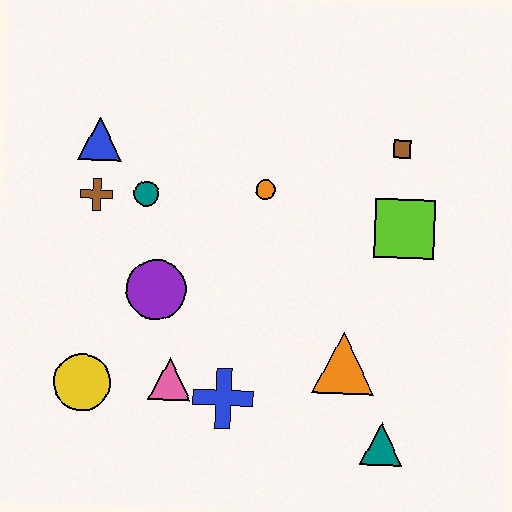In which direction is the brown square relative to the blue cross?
The brown square is above the blue cross.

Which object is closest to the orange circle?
The teal circle is closest to the orange circle.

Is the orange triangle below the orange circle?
Yes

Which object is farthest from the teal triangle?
The blue triangle is farthest from the teal triangle.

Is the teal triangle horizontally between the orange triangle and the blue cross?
No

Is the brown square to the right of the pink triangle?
Yes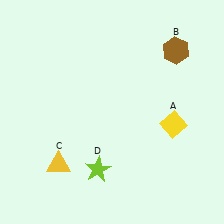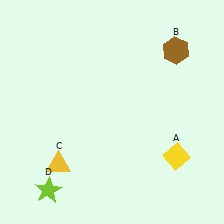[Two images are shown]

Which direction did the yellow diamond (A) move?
The yellow diamond (A) moved down.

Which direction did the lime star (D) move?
The lime star (D) moved left.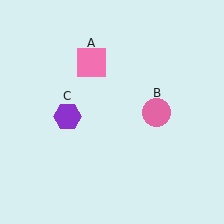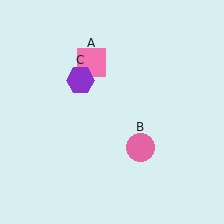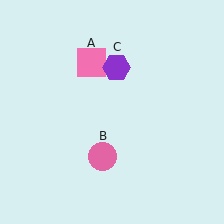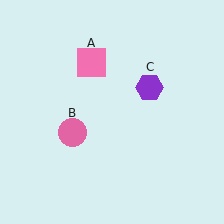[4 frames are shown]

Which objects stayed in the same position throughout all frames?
Pink square (object A) remained stationary.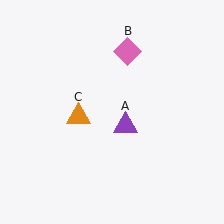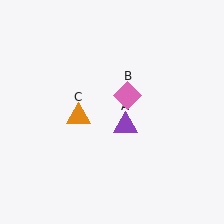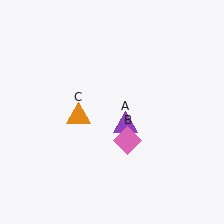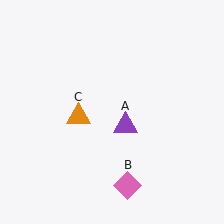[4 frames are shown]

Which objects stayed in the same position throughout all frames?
Purple triangle (object A) and orange triangle (object C) remained stationary.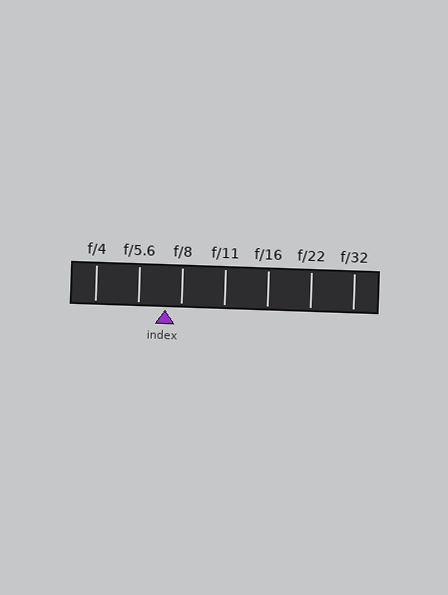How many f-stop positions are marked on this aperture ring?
There are 7 f-stop positions marked.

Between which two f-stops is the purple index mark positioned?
The index mark is between f/5.6 and f/8.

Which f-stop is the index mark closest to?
The index mark is closest to f/8.